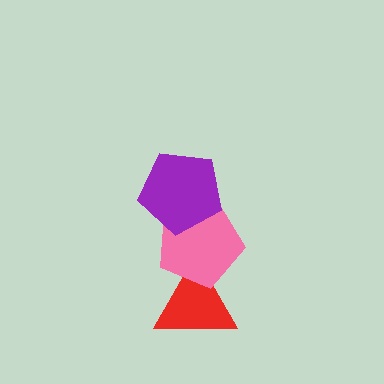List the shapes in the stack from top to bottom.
From top to bottom: the purple pentagon, the pink pentagon, the red triangle.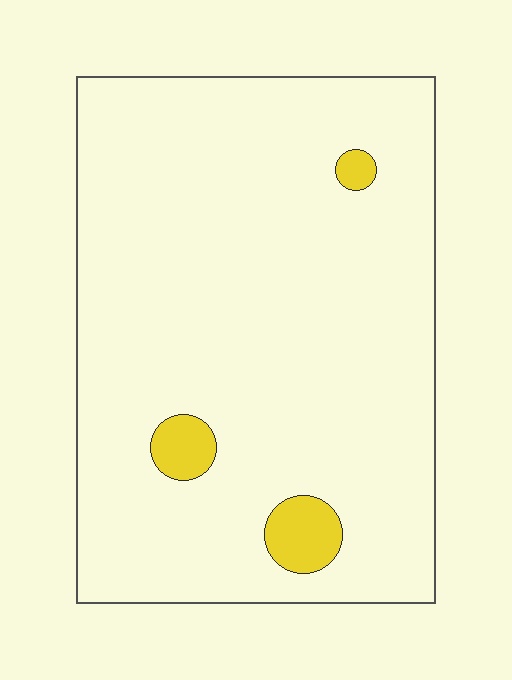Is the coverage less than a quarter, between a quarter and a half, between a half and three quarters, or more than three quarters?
Less than a quarter.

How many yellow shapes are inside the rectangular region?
3.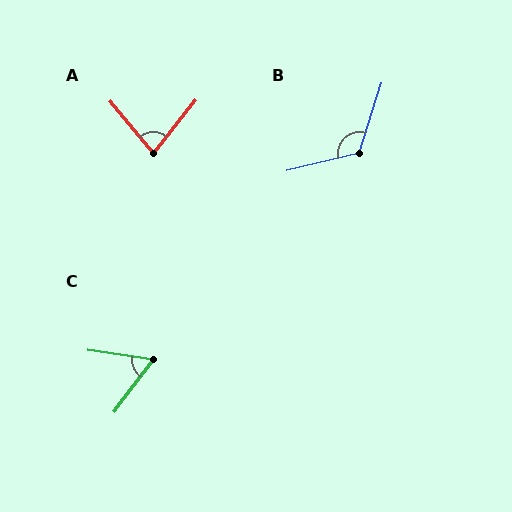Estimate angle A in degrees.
Approximately 78 degrees.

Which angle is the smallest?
C, at approximately 62 degrees.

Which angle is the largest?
B, at approximately 121 degrees.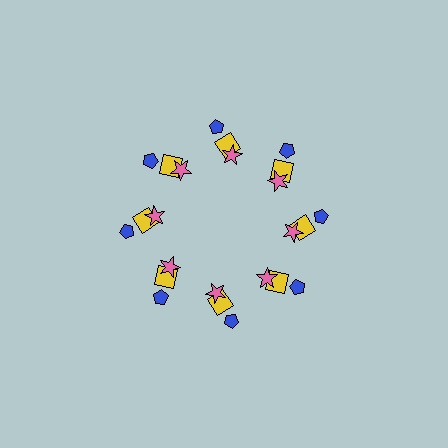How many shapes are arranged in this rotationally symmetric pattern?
There are 24 shapes, arranged in 8 groups of 3.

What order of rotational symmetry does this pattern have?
This pattern has 8-fold rotational symmetry.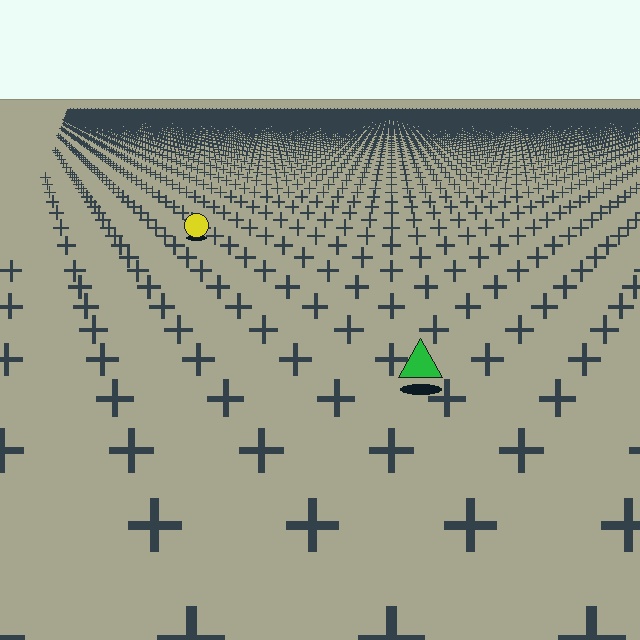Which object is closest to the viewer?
The green triangle is closest. The texture marks near it are larger and more spread out.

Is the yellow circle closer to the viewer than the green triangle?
No. The green triangle is closer — you can tell from the texture gradient: the ground texture is coarser near it.